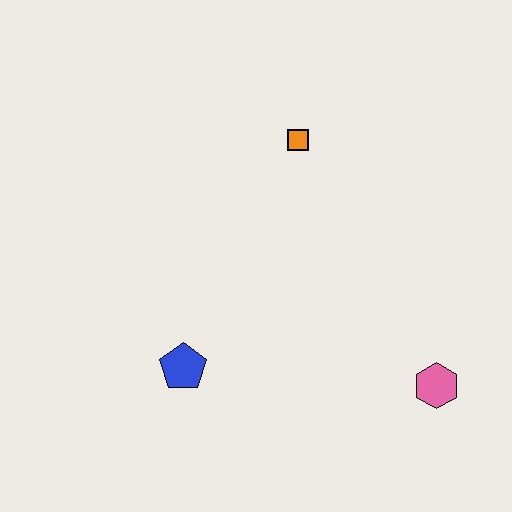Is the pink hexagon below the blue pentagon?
Yes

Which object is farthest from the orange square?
The pink hexagon is farthest from the orange square.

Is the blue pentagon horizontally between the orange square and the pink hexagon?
No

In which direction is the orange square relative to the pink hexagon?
The orange square is above the pink hexagon.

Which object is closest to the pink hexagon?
The blue pentagon is closest to the pink hexagon.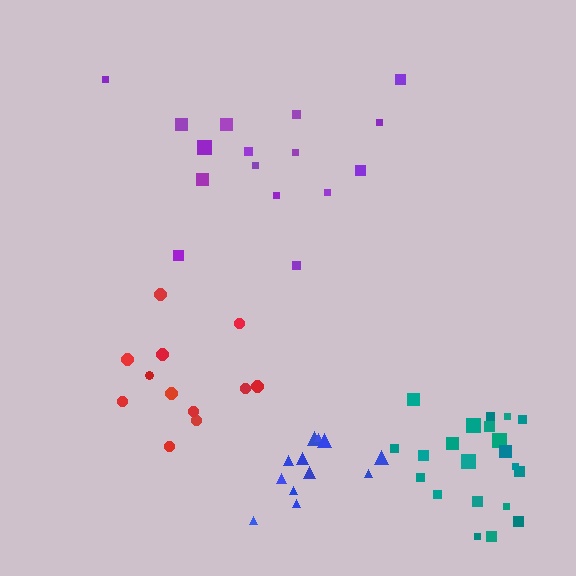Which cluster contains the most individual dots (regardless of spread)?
Teal (22).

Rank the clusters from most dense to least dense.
blue, teal, purple, red.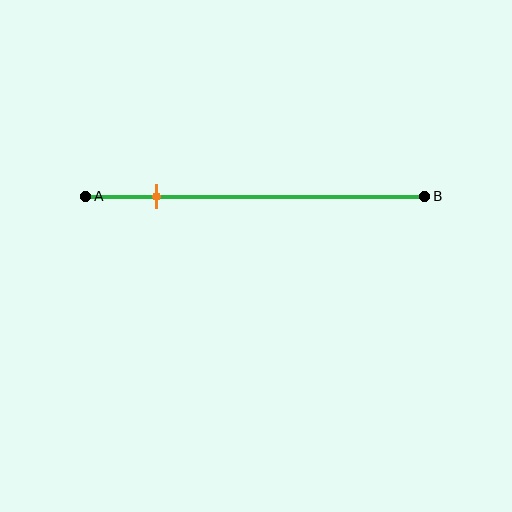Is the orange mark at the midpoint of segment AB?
No, the mark is at about 20% from A, not at the 50% midpoint.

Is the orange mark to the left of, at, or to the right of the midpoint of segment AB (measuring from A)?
The orange mark is to the left of the midpoint of segment AB.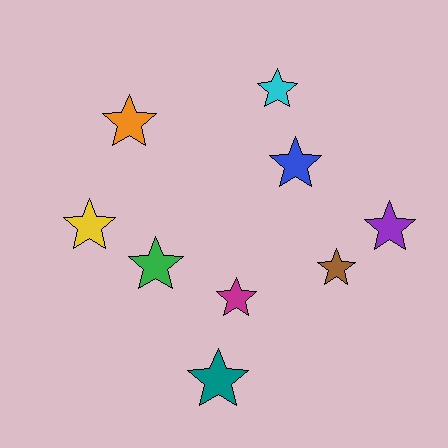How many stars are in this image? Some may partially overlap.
There are 9 stars.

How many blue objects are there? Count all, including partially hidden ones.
There is 1 blue object.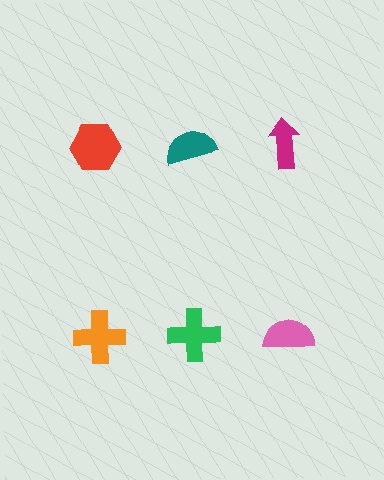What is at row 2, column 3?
A pink semicircle.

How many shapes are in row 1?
3 shapes.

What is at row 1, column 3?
A magenta arrow.